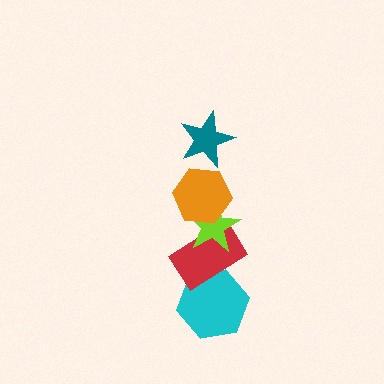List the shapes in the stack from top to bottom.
From top to bottom: the teal star, the orange hexagon, the lime star, the red rectangle, the cyan hexagon.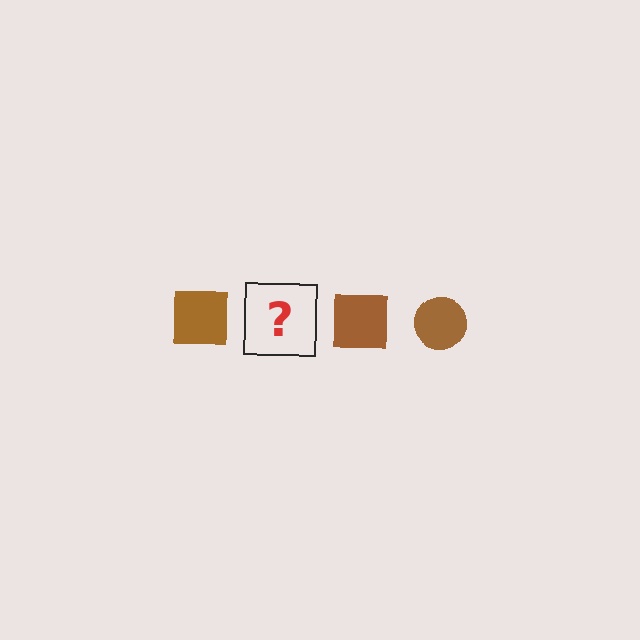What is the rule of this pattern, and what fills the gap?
The rule is that the pattern cycles through square, circle shapes in brown. The gap should be filled with a brown circle.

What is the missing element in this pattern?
The missing element is a brown circle.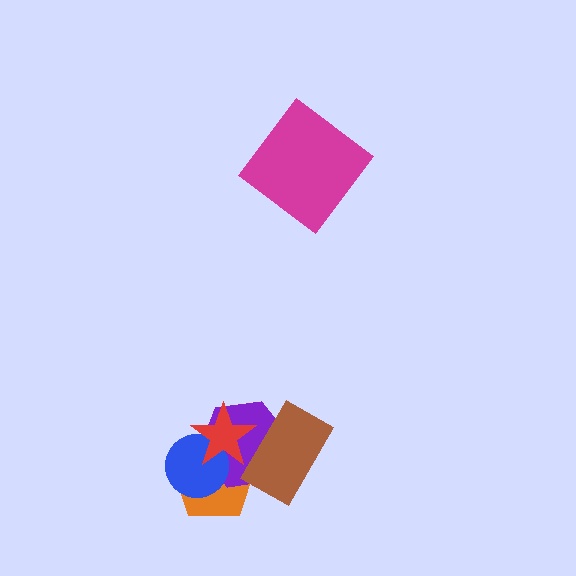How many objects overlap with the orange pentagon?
4 objects overlap with the orange pentagon.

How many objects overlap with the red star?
4 objects overlap with the red star.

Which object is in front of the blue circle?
The red star is in front of the blue circle.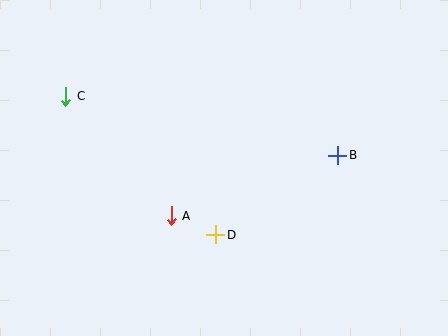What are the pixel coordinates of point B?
Point B is at (338, 155).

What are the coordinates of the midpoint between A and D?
The midpoint between A and D is at (193, 225).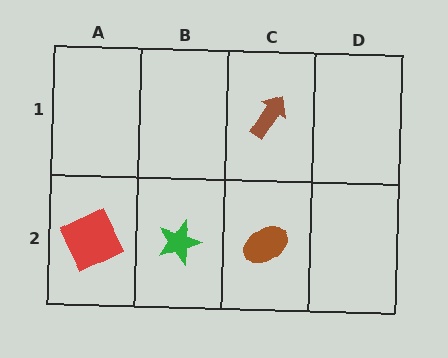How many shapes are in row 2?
3 shapes.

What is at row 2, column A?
A red square.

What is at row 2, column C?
A brown ellipse.